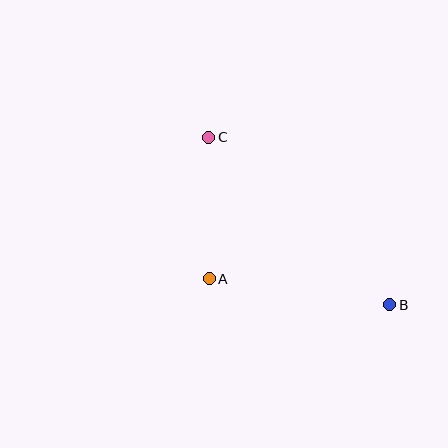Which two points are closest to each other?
Points A and C are closest to each other.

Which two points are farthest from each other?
Points B and C are farthest from each other.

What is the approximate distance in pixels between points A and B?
The distance between A and B is approximately 182 pixels.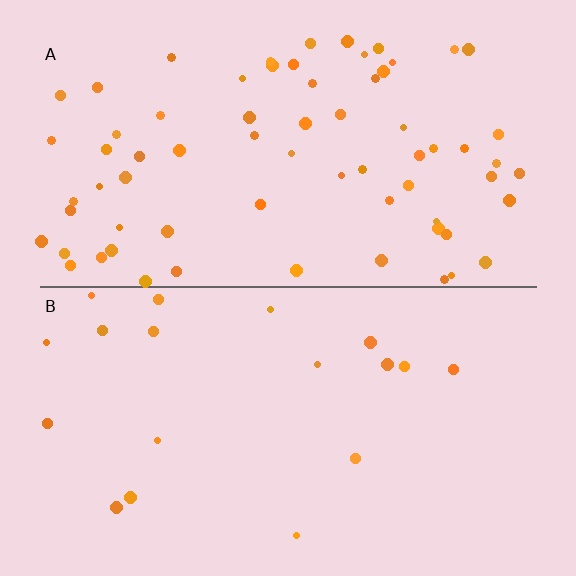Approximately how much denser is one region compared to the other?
Approximately 3.8× — region A over region B.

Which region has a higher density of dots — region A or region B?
A (the top).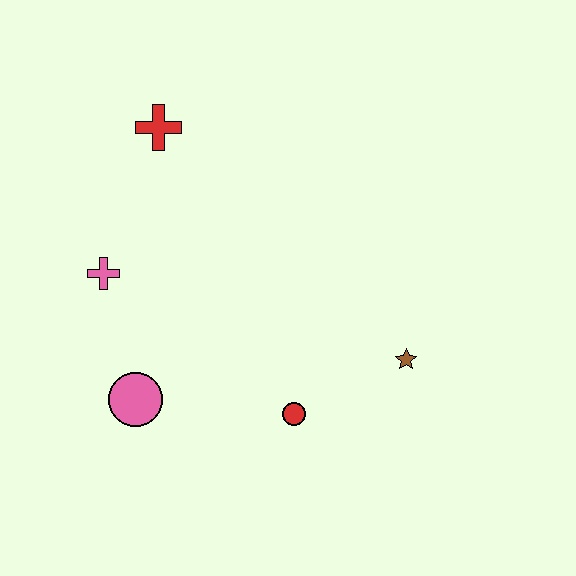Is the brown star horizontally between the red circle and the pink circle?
No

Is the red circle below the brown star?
Yes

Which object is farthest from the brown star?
The red cross is farthest from the brown star.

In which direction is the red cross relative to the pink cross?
The red cross is above the pink cross.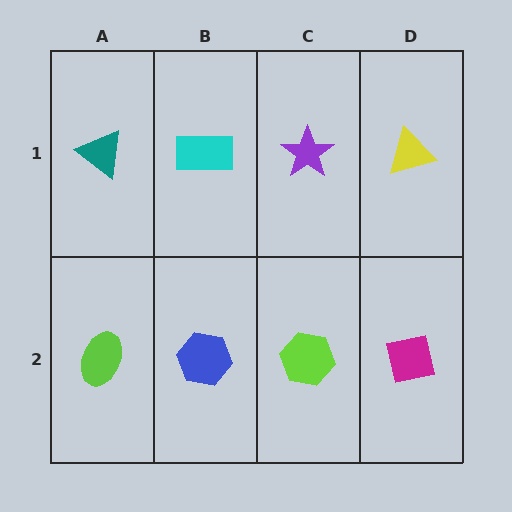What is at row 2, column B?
A blue hexagon.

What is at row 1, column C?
A purple star.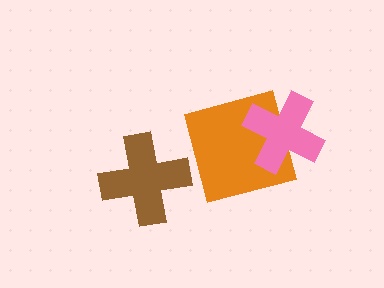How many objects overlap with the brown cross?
0 objects overlap with the brown cross.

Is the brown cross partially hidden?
No, no other shape covers it.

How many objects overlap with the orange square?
1 object overlaps with the orange square.